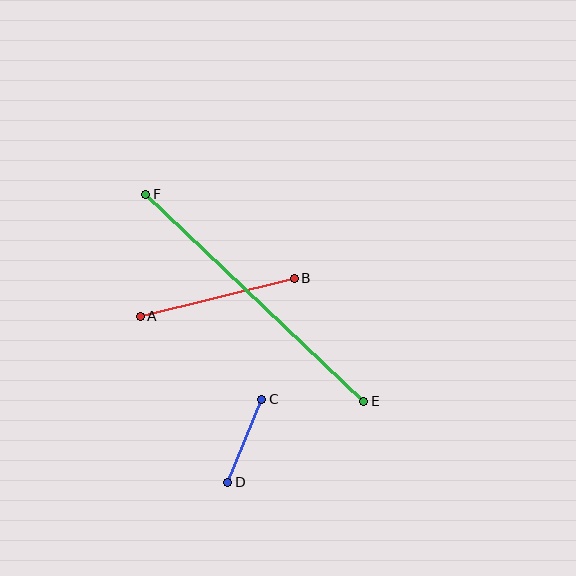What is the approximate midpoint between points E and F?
The midpoint is at approximately (255, 298) pixels.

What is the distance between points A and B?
The distance is approximately 159 pixels.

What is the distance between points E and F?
The distance is approximately 301 pixels.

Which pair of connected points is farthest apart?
Points E and F are farthest apart.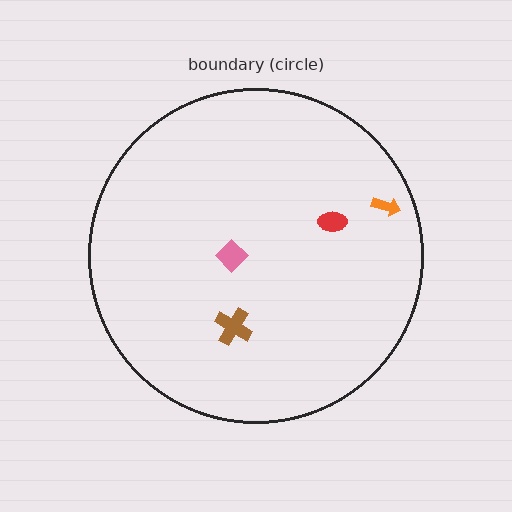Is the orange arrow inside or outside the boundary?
Inside.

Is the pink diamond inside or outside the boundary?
Inside.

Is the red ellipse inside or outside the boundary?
Inside.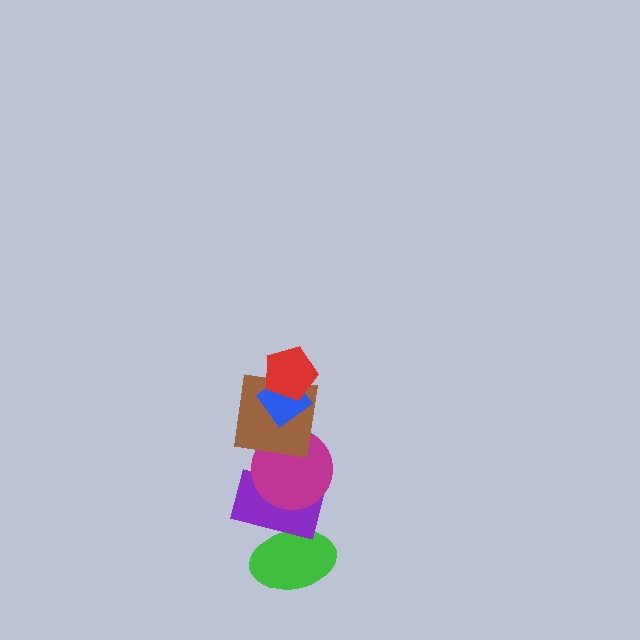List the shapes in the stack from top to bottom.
From top to bottom: the red pentagon, the blue diamond, the brown square, the magenta circle, the purple rectangle, the green ellipse.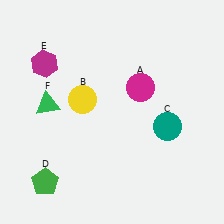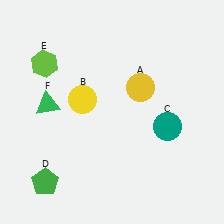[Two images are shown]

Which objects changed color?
A changed from magenta to yellow. E changed from magenta to lime.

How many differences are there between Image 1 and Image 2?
There are 2 differences between the two images.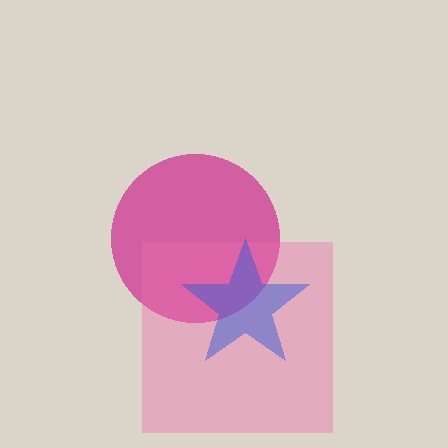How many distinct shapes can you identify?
There are 3 distinct shapes: a magenta circle, a pink square, a blue star.